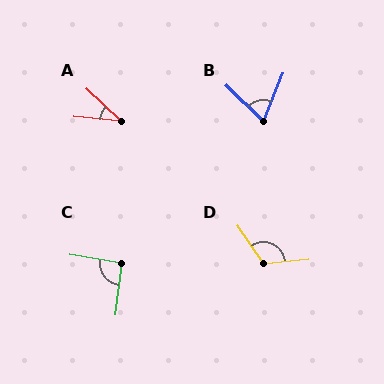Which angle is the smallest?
A, at approximately 39 degrees.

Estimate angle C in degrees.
Approximately 91 degrees.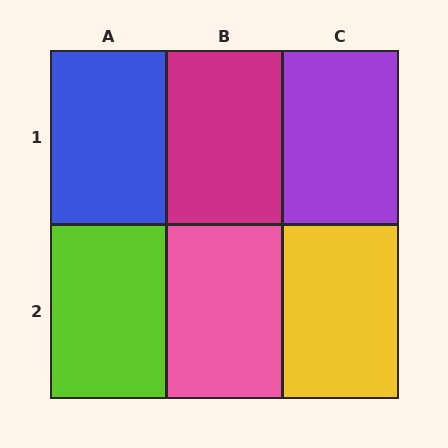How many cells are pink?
1 cell is pink.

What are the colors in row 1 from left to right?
Blue, magenta, purple.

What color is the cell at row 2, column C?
Yellow.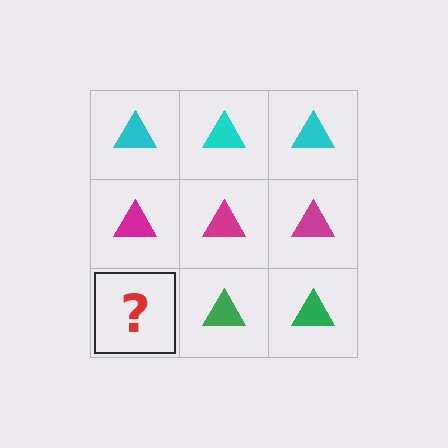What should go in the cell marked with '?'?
The missing cell should contain a green triangle.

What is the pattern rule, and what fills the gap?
The rule is that each row has a consistent color. The gap should be filled with a green triangle.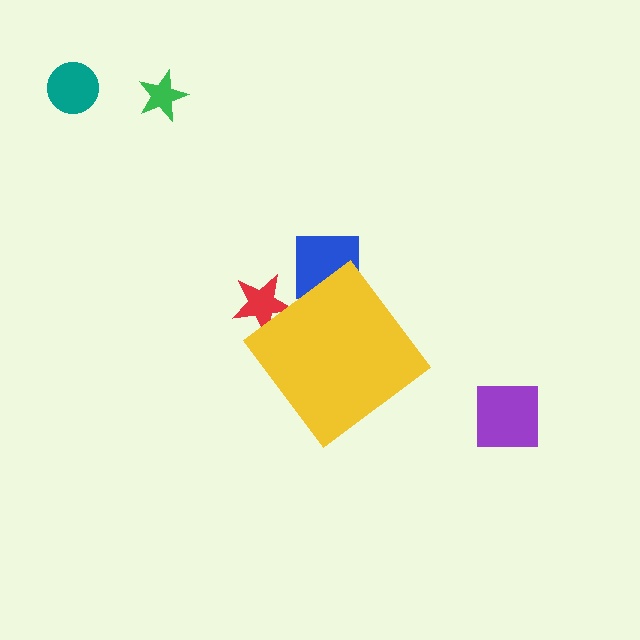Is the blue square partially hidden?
Yes, the blue square is partially hidden behind the yellow diamond.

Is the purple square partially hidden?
No, the purple square is fully visible.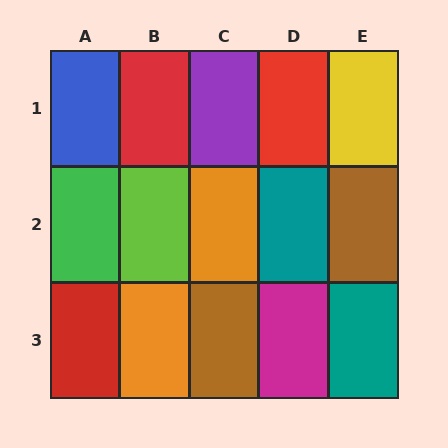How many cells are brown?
2 cells are brown.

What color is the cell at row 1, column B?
Red.